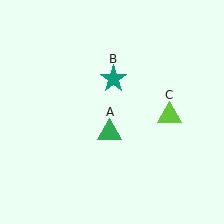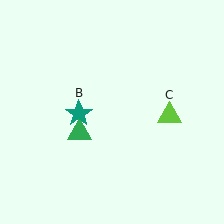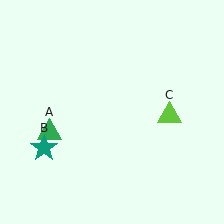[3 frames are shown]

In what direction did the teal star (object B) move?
The teal star (object B) moved down and to the left.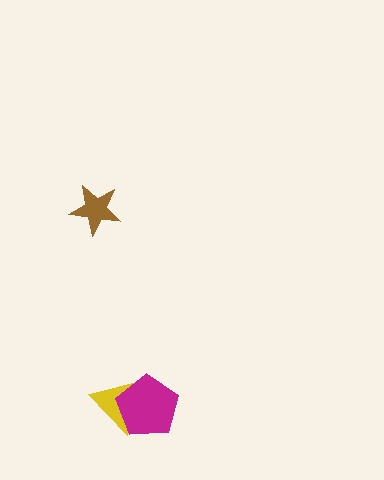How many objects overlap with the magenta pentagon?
1 object overlaps with the magenta pentagon.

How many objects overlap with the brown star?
0 objects overlap with the brown star.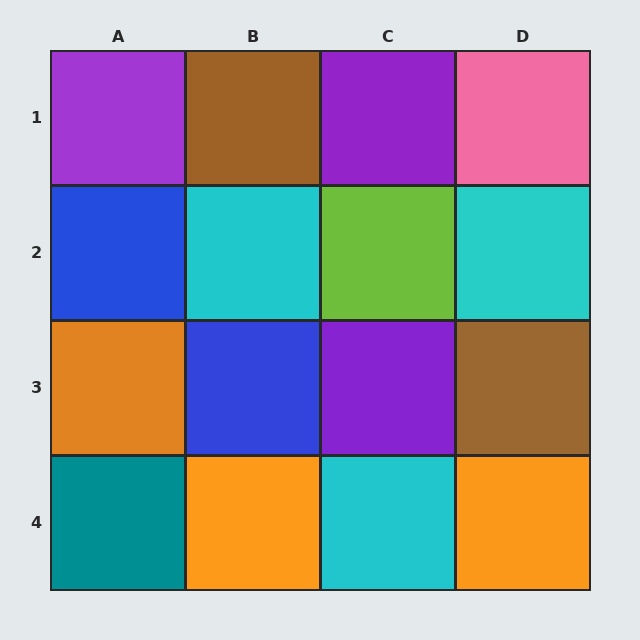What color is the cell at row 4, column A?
Teal.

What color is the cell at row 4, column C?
Cyan.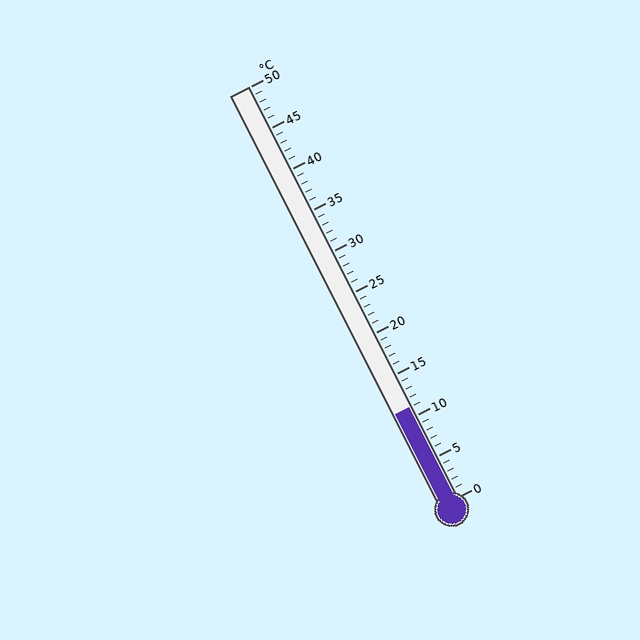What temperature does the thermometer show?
The thermometer shows approximately 11°C.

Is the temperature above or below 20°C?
The temperature is below 20°C.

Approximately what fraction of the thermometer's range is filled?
The thermometer is filled to approximately 20% of its range.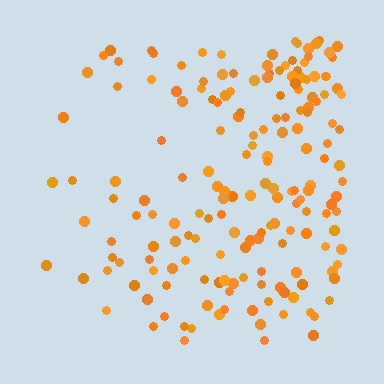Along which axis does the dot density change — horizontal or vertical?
Horizontal.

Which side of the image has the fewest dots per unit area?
The left.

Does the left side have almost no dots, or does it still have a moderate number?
Still a moderate number, just noticeably fewer than the right.